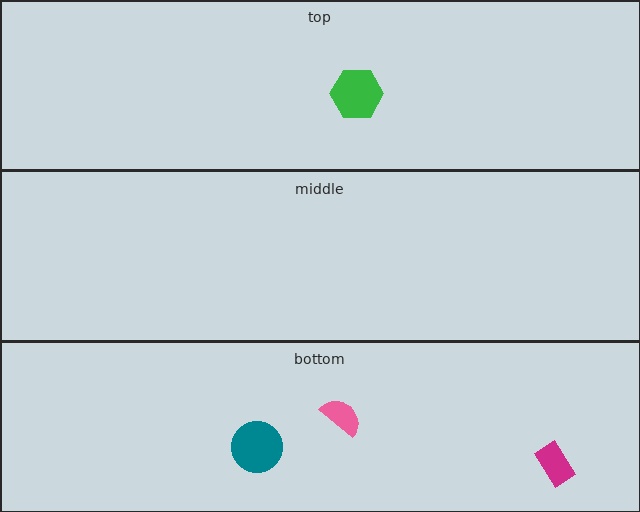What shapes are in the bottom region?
The pink semicircle, the teal circle, the magenta rectangle.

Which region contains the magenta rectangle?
The bottom region.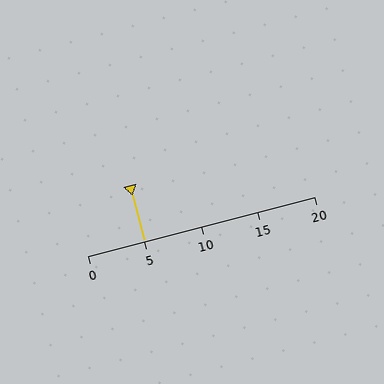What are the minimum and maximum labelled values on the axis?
The axis runs from 0 to 20.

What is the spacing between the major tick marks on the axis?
The major ticks are spaced 5 apart.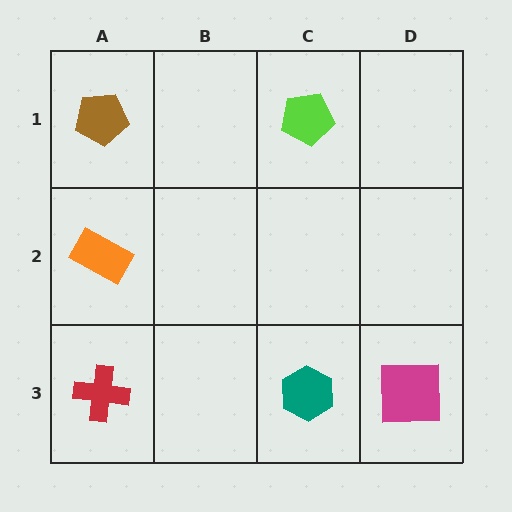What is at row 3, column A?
A red cross.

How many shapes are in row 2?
1 shape.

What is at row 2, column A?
An orange rectangle.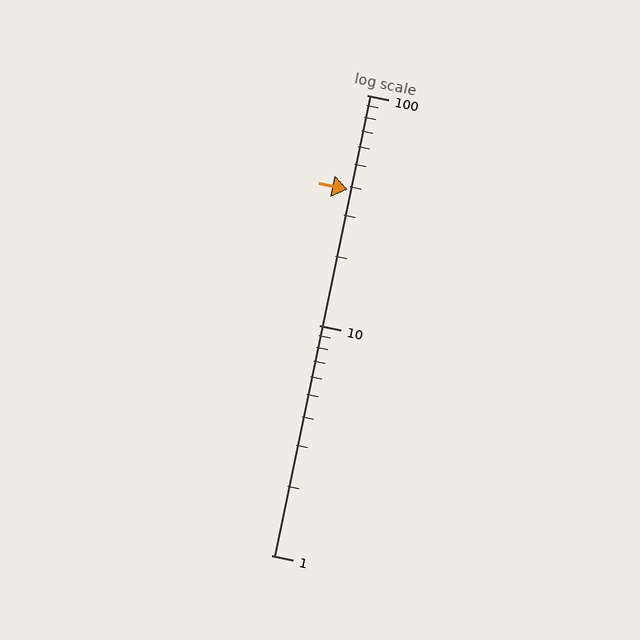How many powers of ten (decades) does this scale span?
The scale spans 2 decades, from 1 to 100.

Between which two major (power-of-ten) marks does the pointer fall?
The pointer is between 10 and 100.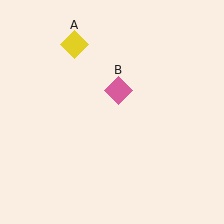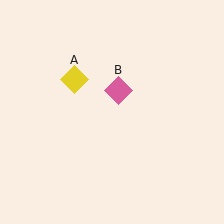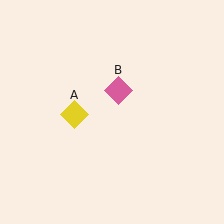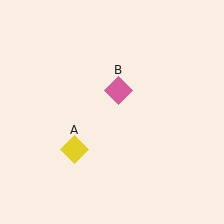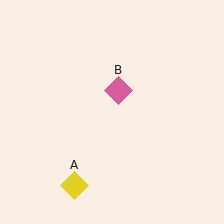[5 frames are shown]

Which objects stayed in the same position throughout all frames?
Pink diamond (object B) remained stationary.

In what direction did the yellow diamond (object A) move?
The yellow diamond (object A) moved down.